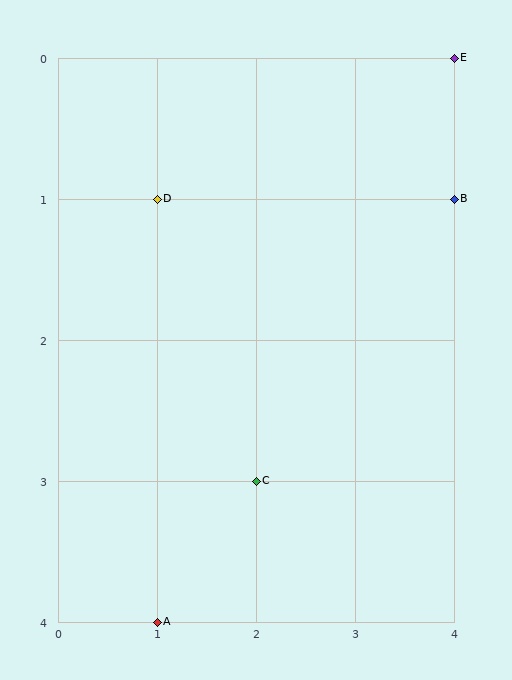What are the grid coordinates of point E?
Point E is at grid coordinates (4, 0).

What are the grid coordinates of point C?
Point C is at grid coordinates (2, 3).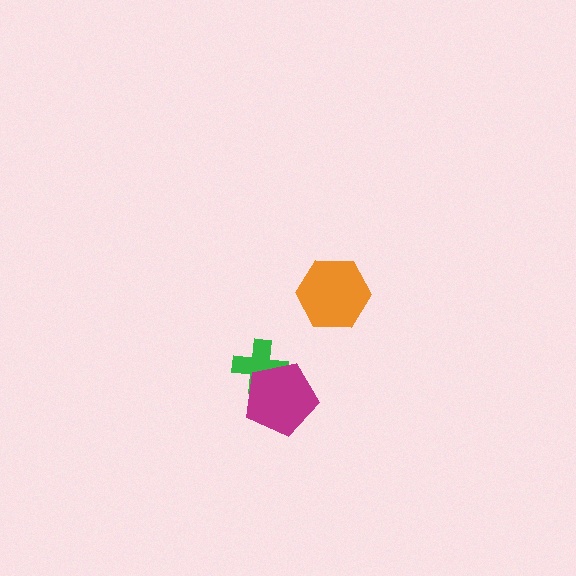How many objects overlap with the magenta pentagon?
1 object overlaps with the magenta pentagon.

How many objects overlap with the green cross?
1 object overlaps with the green cross.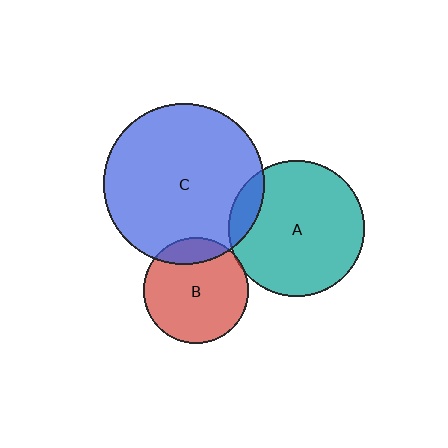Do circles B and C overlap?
Yes.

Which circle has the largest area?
Circle C (blue).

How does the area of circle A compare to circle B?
Approximately 1.7 times.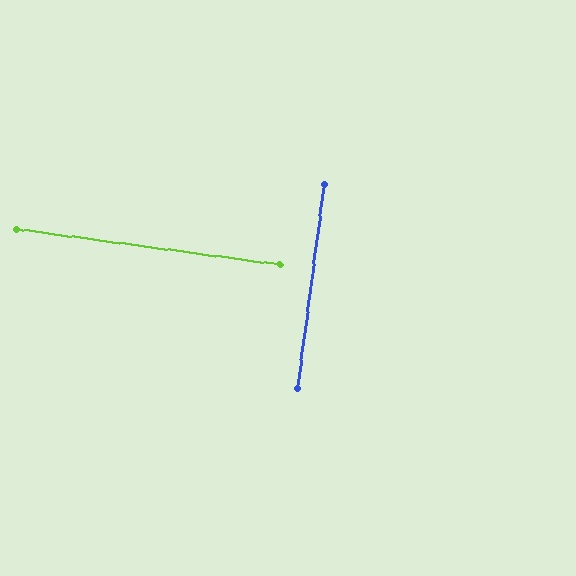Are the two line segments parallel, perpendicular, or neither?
Perpendicular — they meet at approximately 90°.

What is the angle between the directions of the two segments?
Approximately 90 degrees.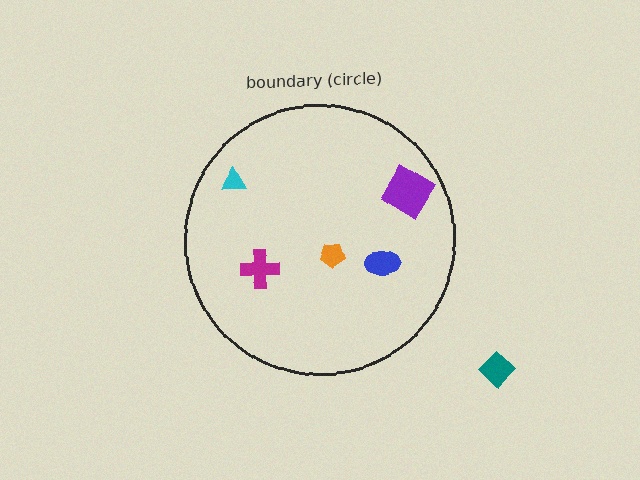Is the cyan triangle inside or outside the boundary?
Inside.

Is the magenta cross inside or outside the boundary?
Inside.